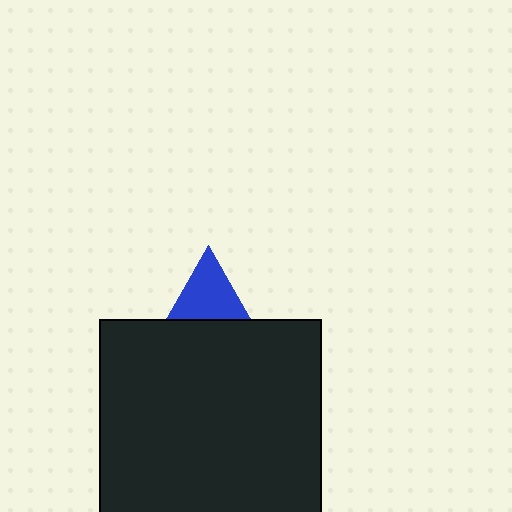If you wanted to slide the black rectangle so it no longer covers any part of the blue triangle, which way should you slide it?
Slide it down — that is the most direct way to separate the two shapes.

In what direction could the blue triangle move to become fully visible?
The blue triangle could move up. That would shift it out from behind the black rectangle entirely.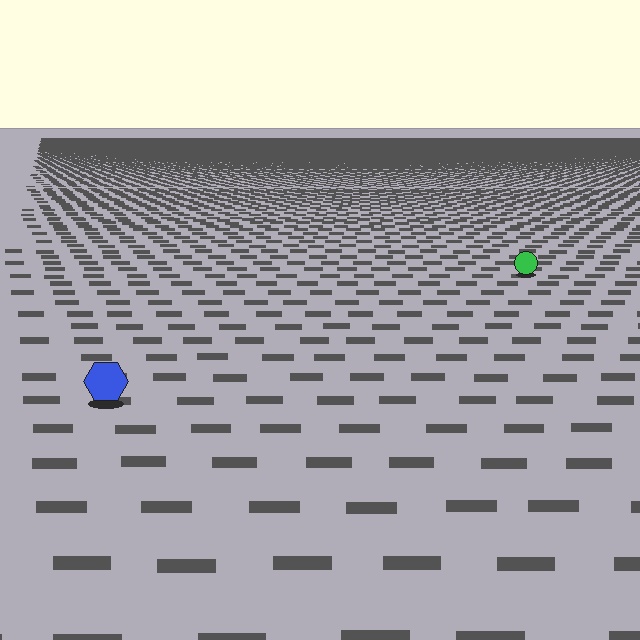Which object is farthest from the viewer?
The green circle is farthest from the viewer. It appears smaller and the ground texture around it is denser.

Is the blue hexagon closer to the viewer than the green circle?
Yes. The blue hexagon is closer — you can tell from the texture gradient: the ground texture is coarser near it.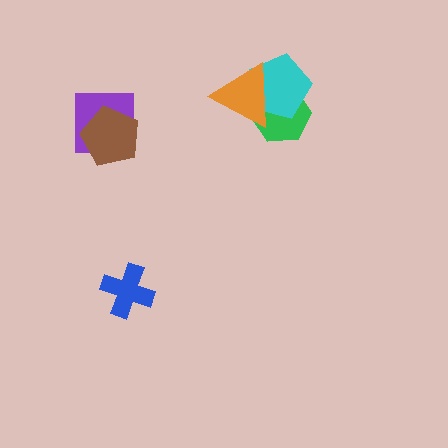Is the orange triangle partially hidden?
No, no other shape covers it.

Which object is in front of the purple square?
The brown pentagon is in front of the purple square.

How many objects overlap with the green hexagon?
2 objects overlap with the green hexagon.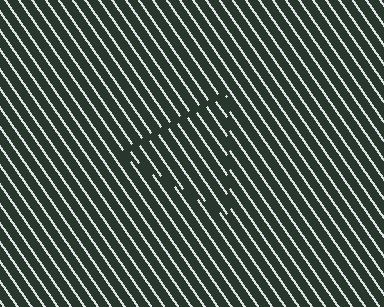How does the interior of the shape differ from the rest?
The interior of the shape contains the same grating, shifted by half a period — the contour is defined by the phase discontinuity where line-ends from the inner and outer gratings abut.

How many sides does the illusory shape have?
3 sides — the line-ends trace a triangle.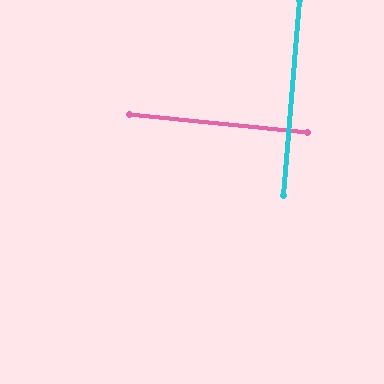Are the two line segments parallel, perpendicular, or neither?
Perpendicular — they meet at approximately 89°.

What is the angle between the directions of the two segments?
Approximately 89 degrees.